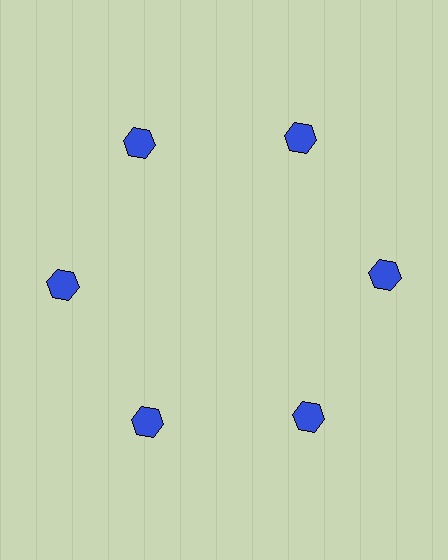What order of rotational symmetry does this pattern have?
This pattern has 6-fold rotational symmetry.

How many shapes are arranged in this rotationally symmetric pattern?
There are 6 shapes, arranged in 6 groups of 1.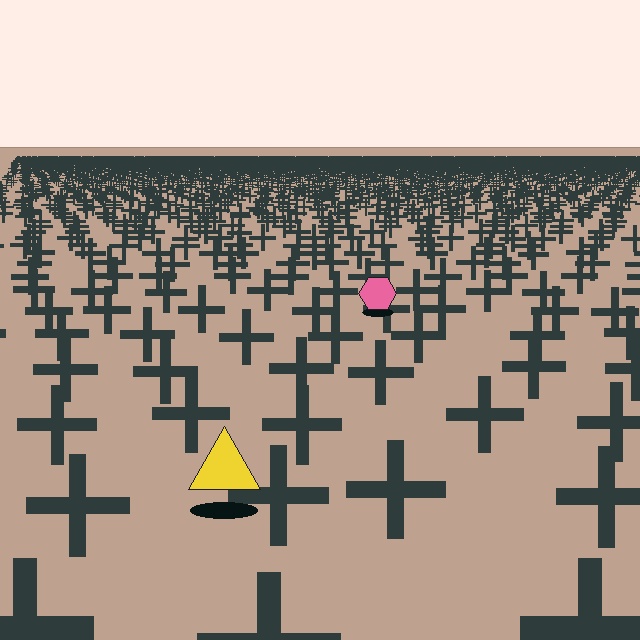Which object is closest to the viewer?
The yellow triangle is closest. The texture marks near it are larger and more spread out.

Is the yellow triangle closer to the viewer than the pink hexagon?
Yes. The yellow triangle is closer — you can tell from the texture gradient: the ground texture is coarser near it.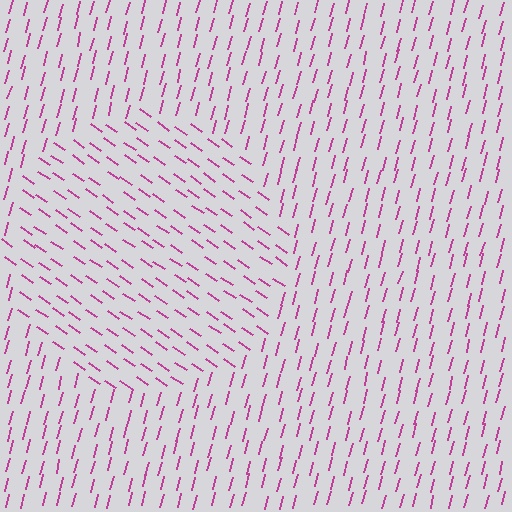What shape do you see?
I see a circle.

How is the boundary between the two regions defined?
The boundary is defined purely by a change in line orientation (approximately 70 degrees difference). All lines are the same color and thickness.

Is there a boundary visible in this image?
Yes, there is a texture boundary formed by a change in line orientation.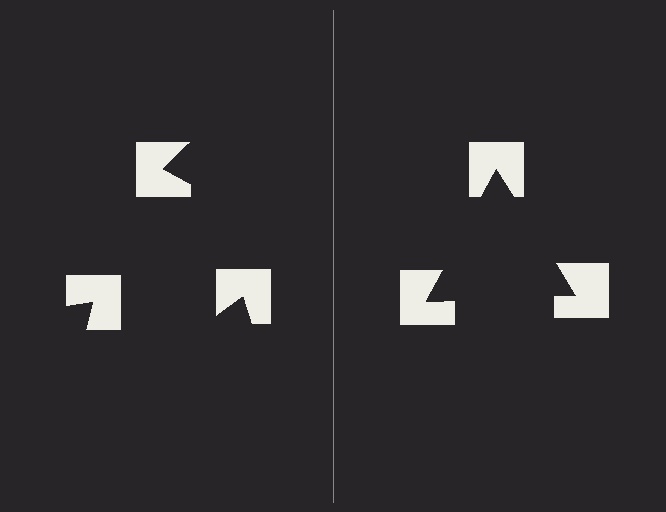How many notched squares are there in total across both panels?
6 — 3 on each side.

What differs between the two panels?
The notched squares are positioned identically on both sides; only the wedge orientations differ. On the right they align to a triangle; on the left they are misaligned.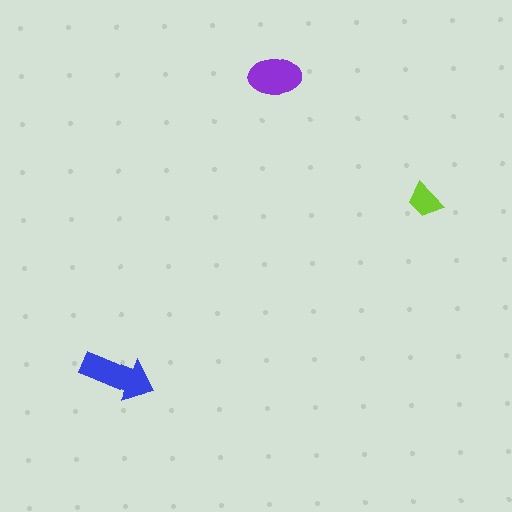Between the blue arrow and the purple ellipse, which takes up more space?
The blue arrow.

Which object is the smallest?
The lime trapezoid.